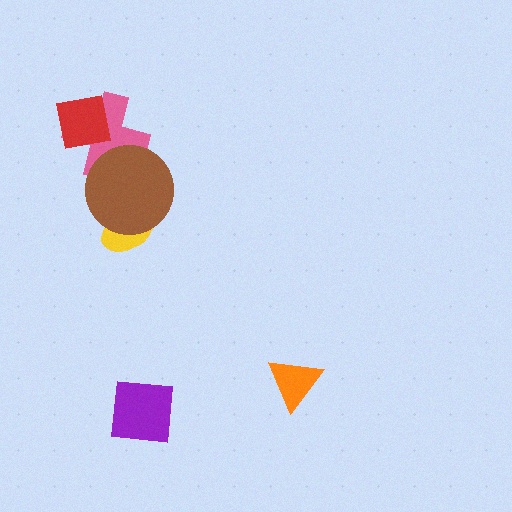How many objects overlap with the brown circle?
2 objects overlap with the brown circle.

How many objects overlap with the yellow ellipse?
1 object overlaps with the yellow ellipse.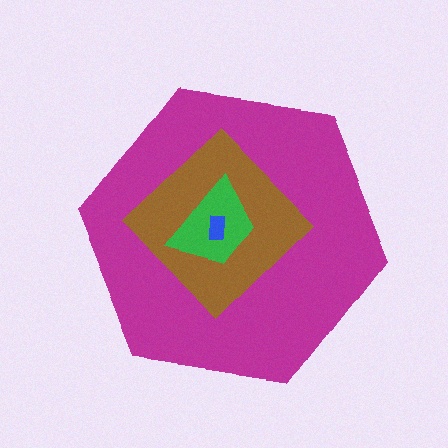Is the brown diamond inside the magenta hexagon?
Yes.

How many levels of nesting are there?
4.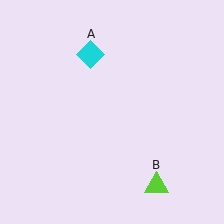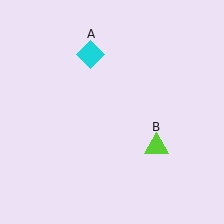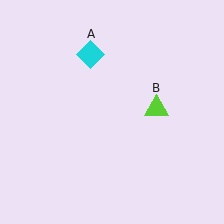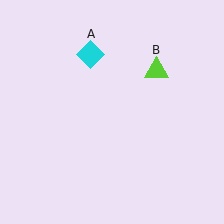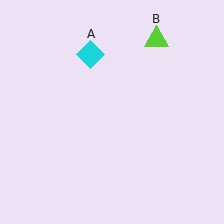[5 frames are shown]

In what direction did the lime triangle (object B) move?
The lime triangle (object B) moved up.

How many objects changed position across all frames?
1 object changed position: lime triangle (object B).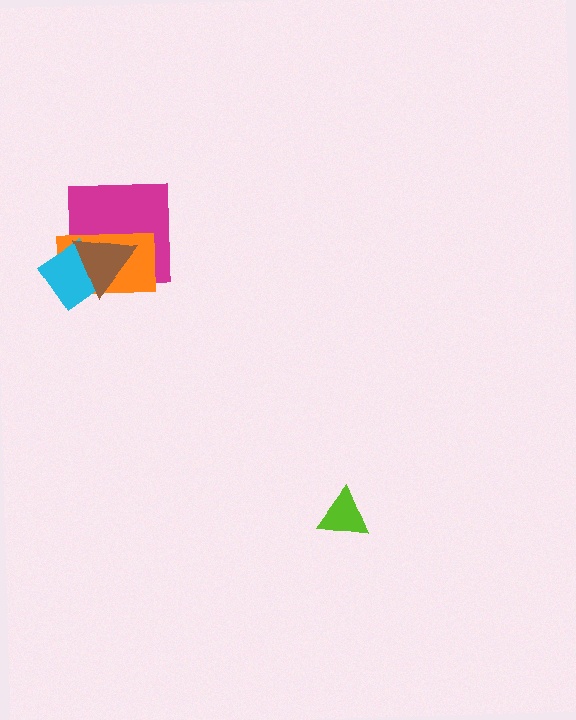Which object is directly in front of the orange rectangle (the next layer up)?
The cyan diamond is directly in front of the orange rectangle.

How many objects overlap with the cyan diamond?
3 objects overlap with the cyan diamond.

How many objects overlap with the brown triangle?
3 objects overlap with the brown triangle.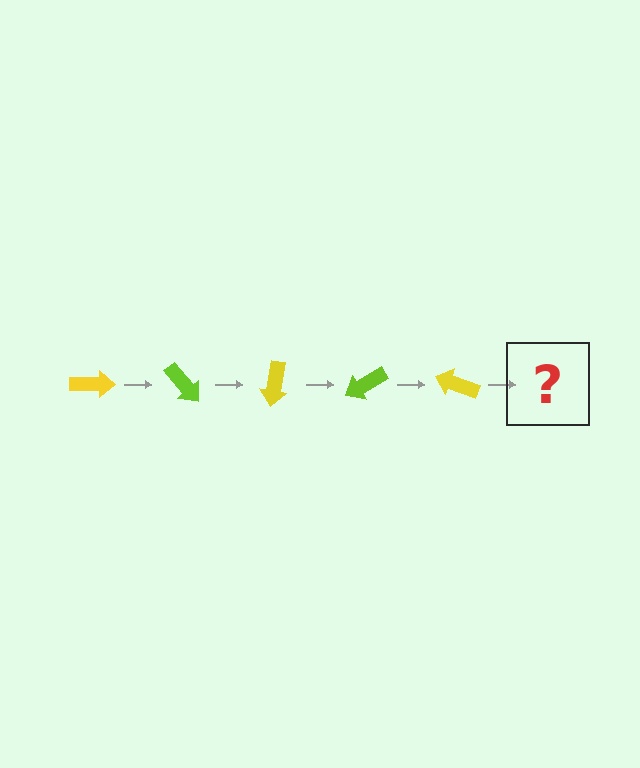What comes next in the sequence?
The next element should be a lime arrow, rotated 250 degrees from the start.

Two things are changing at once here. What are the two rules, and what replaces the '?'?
The two rules are that it rotates 50 degrees each step and the color cycles through yellow and lime. The '?' should be a lime arrow, rotated 250 degrees from the start.